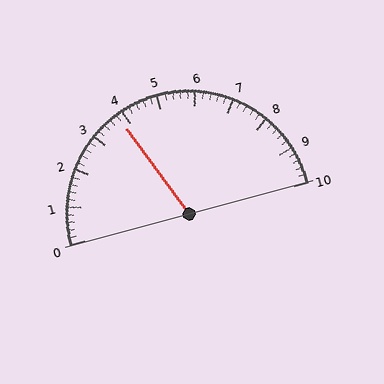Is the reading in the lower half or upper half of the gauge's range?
The reading is in the lower half of the range (0 to 10).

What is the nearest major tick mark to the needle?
The nearest major tick mark is 4.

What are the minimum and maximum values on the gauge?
The gauge ranges from 0 to 10.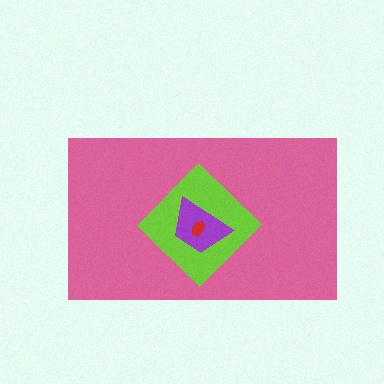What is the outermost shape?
The pink rectangle.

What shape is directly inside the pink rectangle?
The lime diamond.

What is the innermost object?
The red ellipse.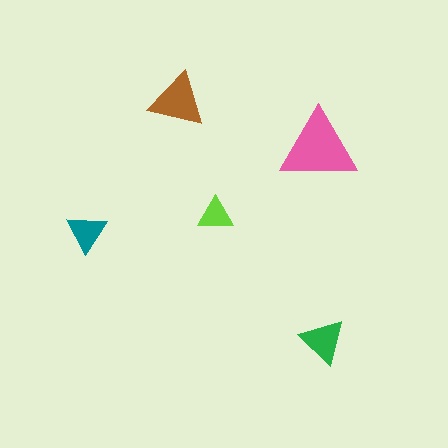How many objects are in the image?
There are 5 objects in the image.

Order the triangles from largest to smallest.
the pink one, the brown one, the green one, the teal one, the lime one.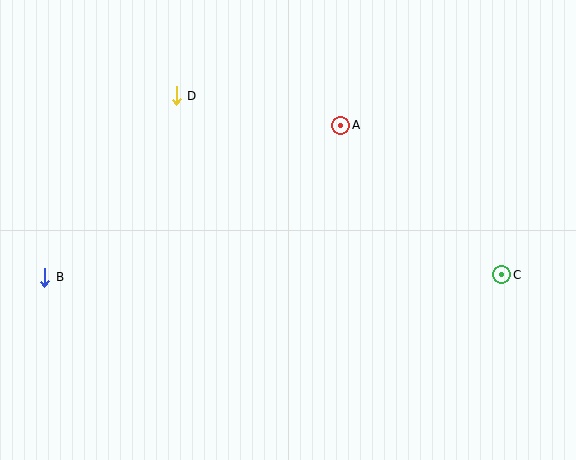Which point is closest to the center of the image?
Point A at (341, 125) is closest to the center.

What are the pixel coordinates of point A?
Point A is at (341, 125).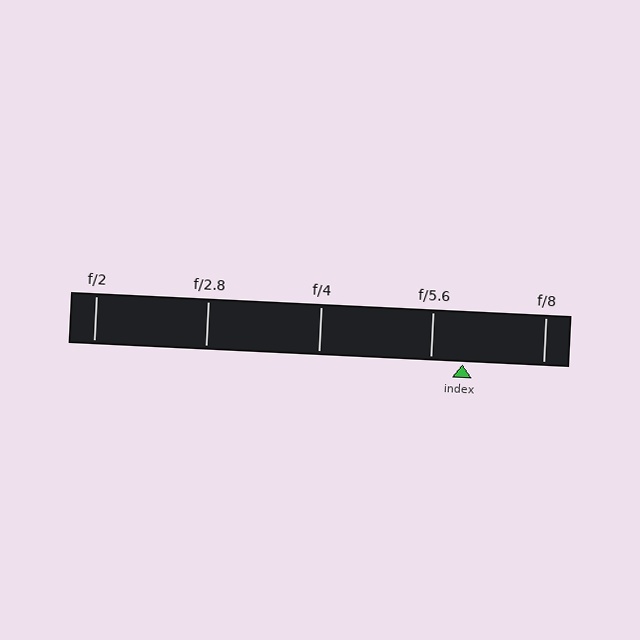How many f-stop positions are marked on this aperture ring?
There are 5 f-stop positions marked.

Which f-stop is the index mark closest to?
The index mark is closest to f/5.6.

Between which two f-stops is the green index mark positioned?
The index mark is between f/5.6 and f/8.